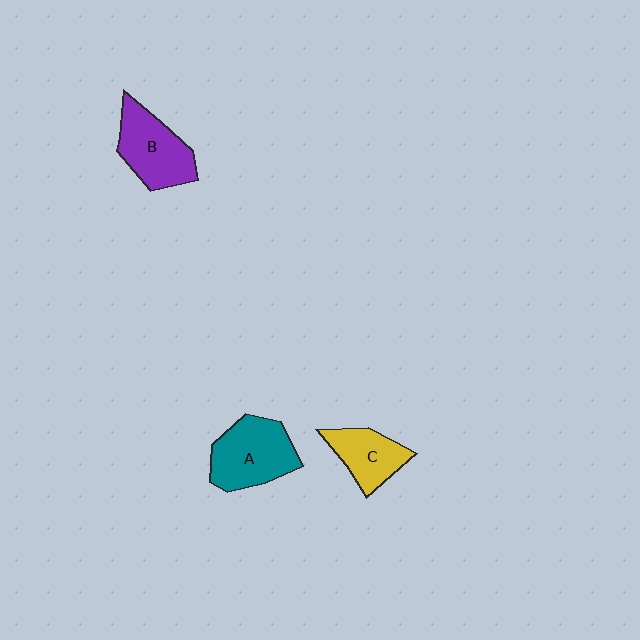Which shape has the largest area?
Shape A (teal).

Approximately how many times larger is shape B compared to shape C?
Approximately 1.3 times.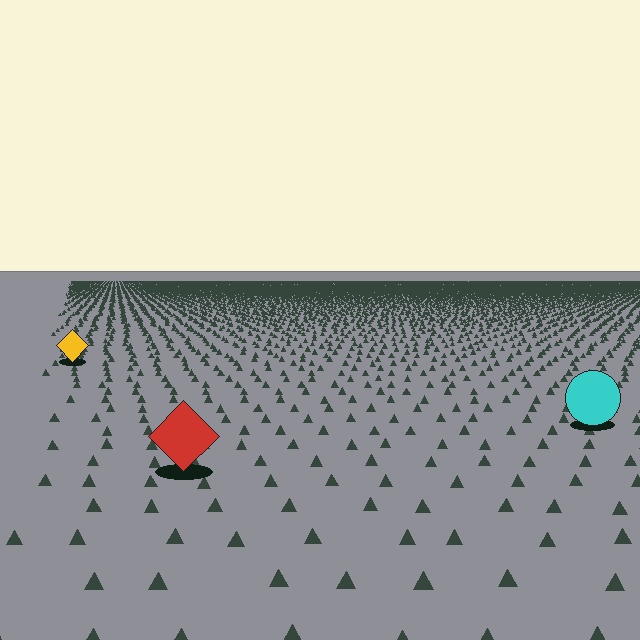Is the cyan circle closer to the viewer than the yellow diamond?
Yes. The cyan circle is closer — you can tell from the texture gradient: the ground texture is coarser near it.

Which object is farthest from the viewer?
The yellow diamond is farthest from the viewer. It appears smaller and the ground texture around it is denser.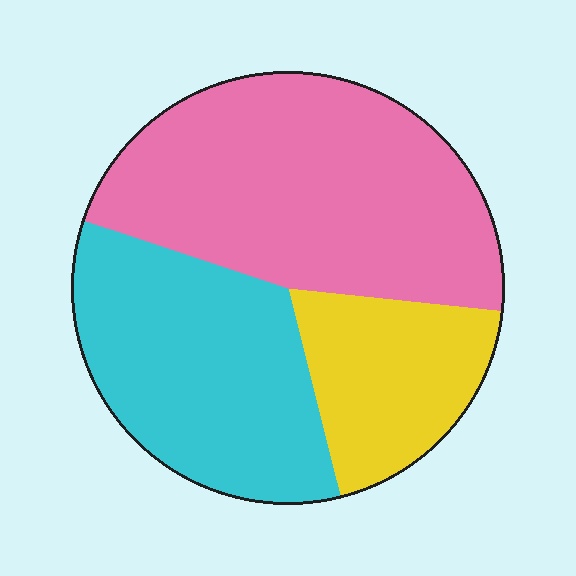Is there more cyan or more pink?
Pink.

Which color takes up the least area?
Yellow, at roughly 20%.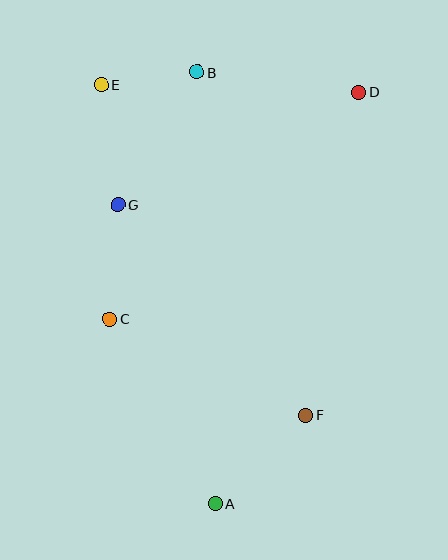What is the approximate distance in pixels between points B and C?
The distance between B and C is approximately 261 pixels.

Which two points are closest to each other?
Points B and E are closest to each other.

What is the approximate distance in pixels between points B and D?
The distance between B and D is approximately 163 pixels.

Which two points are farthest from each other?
Points A and D are farthest from each other.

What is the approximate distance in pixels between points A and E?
The distance between A and E is approximately 434 pixels.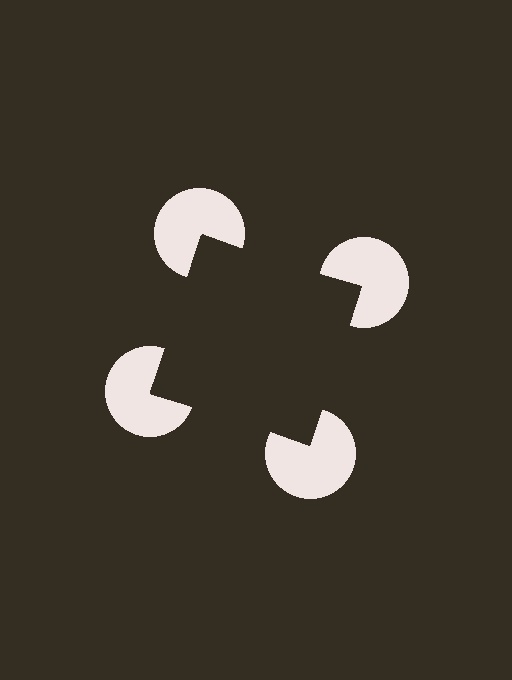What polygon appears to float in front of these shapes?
An illusory square — its edges are inferred from the aligned wedge cuts in the pac-man discs, not physically drawn.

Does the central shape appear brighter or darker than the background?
It typically appears slightly darker than the background, even though no actual brightness change is drawn.